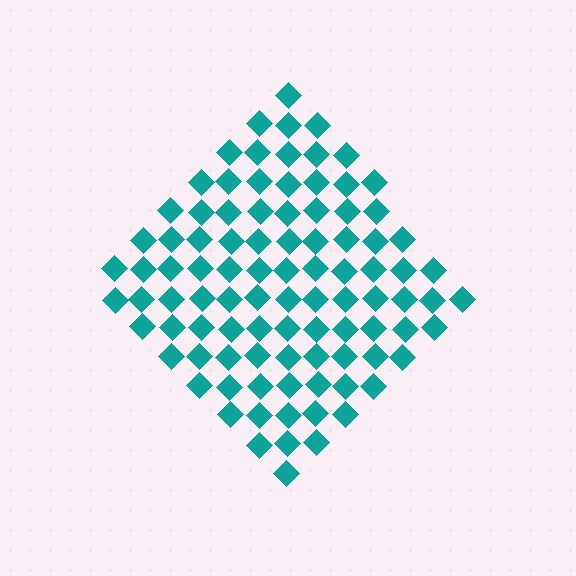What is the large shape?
The large shape is a diamond.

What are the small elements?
The small elements are diamonds.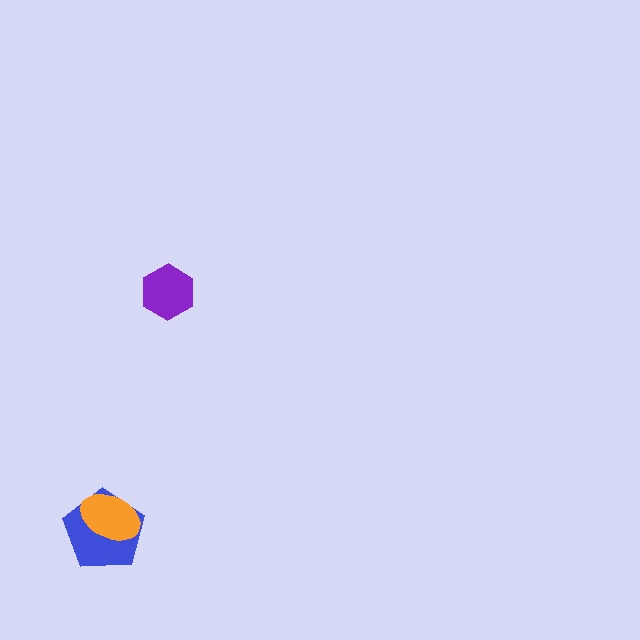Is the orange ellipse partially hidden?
No, no other shape covers it.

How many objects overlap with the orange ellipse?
1 object overlaps with the orange ellipse.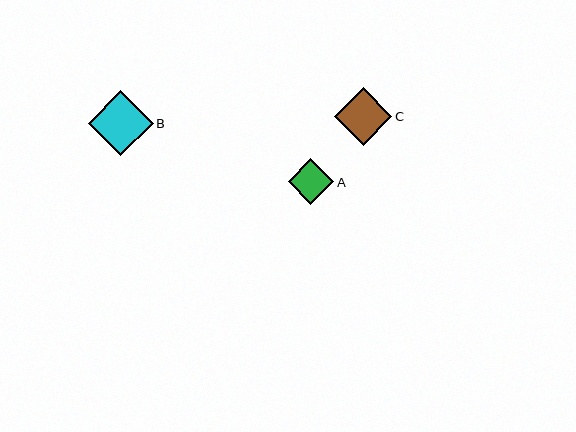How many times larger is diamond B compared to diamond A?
Diamond B is approximately 1.4 times the size of diamond A.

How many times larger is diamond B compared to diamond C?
Diamond B is approximately 1.1 times the size of diamond C.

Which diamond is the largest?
Diamond B is the largest with a size of approximately 65 pixels.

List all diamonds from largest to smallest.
From largest to smallest: B, C, A.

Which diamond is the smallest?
Diamond A is the smallest with a size of approximately 45 pixels.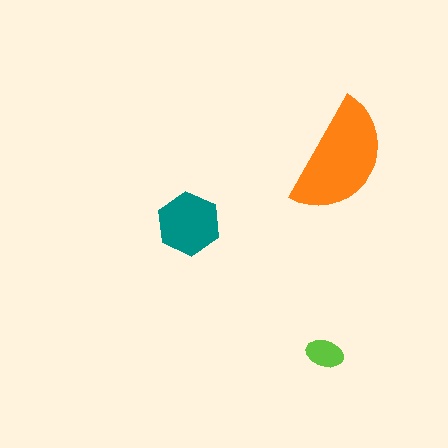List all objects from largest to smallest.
The orange semicircle, the teal hexagon, the lime ellipse.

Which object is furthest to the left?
The teal hexagon is leftmost.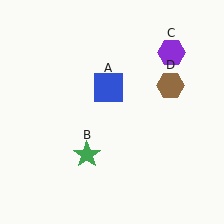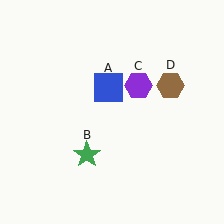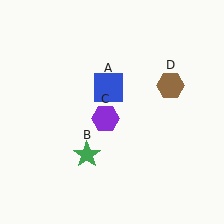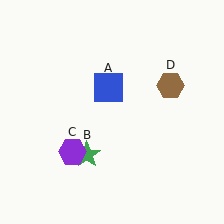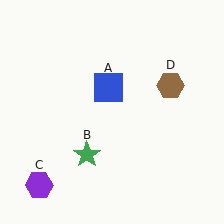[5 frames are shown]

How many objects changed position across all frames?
1 object changed position: purple hexagon (object C).